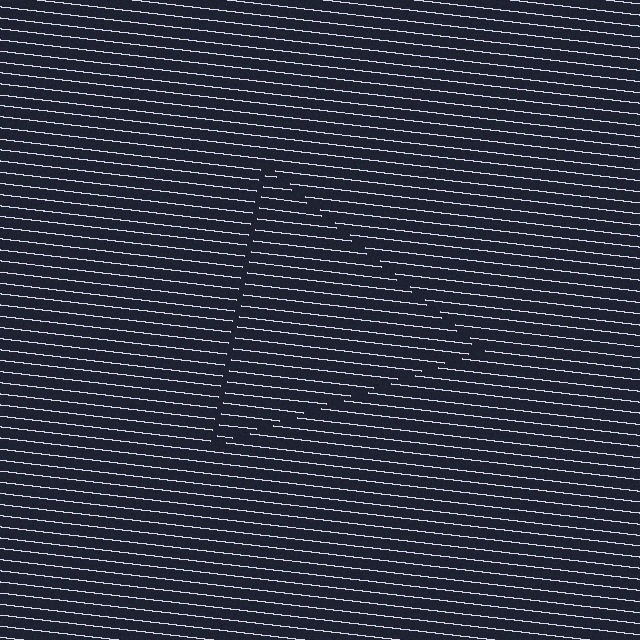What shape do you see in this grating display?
An illusory triangle. The interior of the shape contains the same grating, shifted by half a period — the contour is defined by the phase discontinuity where line-ends from the inner and outer gratings abut.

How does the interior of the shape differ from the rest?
The interior of the shape contains the same grating, shifted by half a period — the contour is defined by the phase discontinuity where line-ends from the inner and outer gratings abut.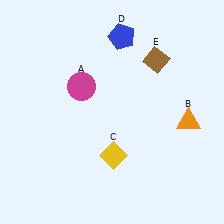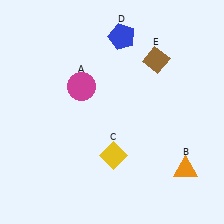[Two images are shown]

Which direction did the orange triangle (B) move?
The orange triangle (B) moved down.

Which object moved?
The orange triangle (B) moved down.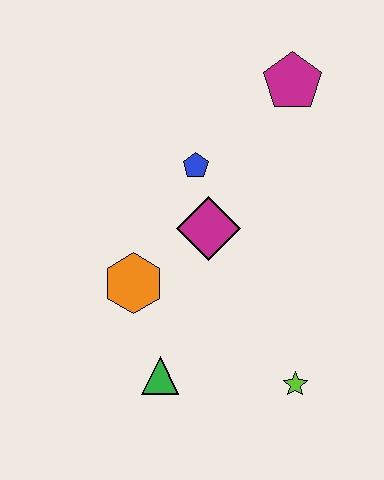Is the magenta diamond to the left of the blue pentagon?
No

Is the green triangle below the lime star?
No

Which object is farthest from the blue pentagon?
The lime star is farthest from the blue pentagon.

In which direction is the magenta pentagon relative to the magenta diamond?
The magenta pentagon is above the magenta diamond.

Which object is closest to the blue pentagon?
The magenta diamond is closest to the blue pentagon.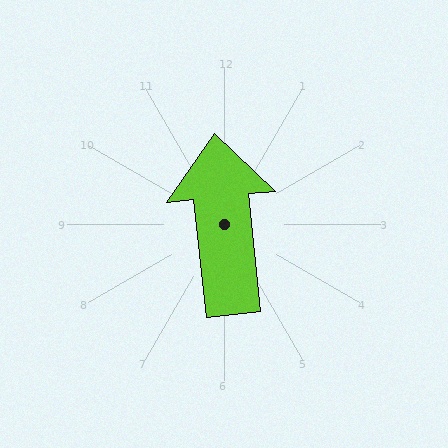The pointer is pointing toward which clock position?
Roughly 12 o'clock.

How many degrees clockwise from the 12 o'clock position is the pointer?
Approximately 354 degrees.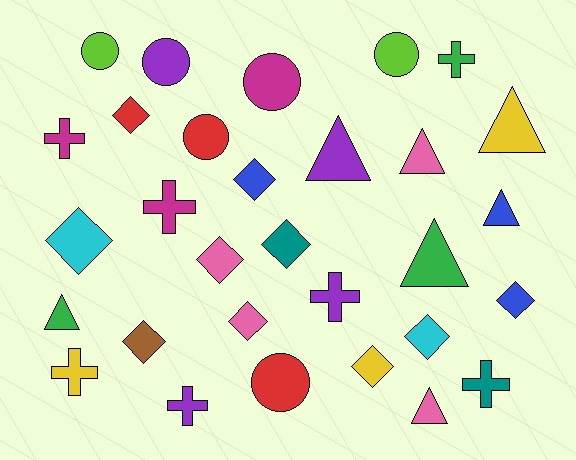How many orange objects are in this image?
There are no orange objects.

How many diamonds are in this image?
There are 10 diamonds.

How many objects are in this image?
There are 30 objects.